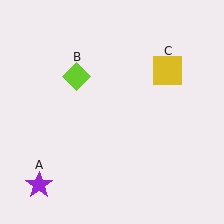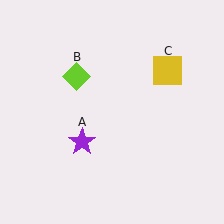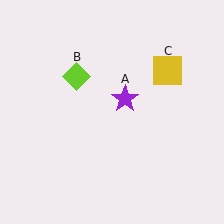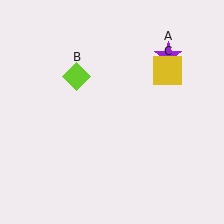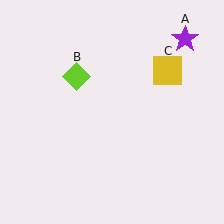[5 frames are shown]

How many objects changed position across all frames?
1 object changed position: purple star (object A).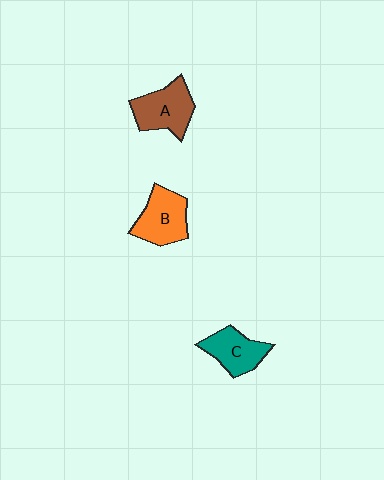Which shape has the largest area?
Shape A (brown).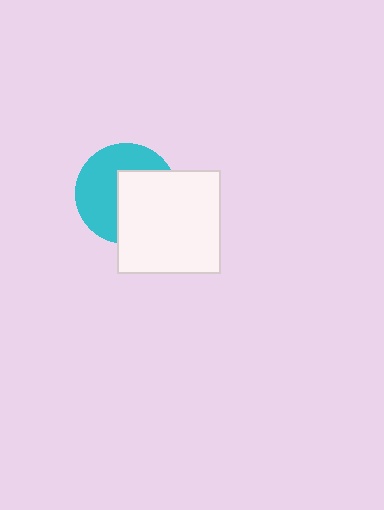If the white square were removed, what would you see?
You would see the complete cyan circle.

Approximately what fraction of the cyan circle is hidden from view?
Roughly 47% of the cyan circle is hidden behind the white square.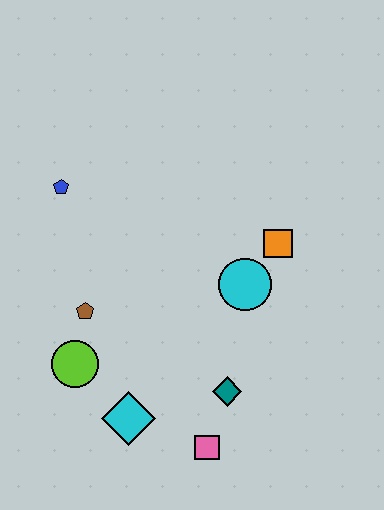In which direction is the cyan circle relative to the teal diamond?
The cyan circle is above the teal diamond.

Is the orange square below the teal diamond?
No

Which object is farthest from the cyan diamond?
The blue pentagon is farthest from the cyan diamond.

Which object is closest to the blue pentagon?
The brown pentagon is closest to the blue pentagon.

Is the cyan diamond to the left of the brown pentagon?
No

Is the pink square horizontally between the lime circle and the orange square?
Yes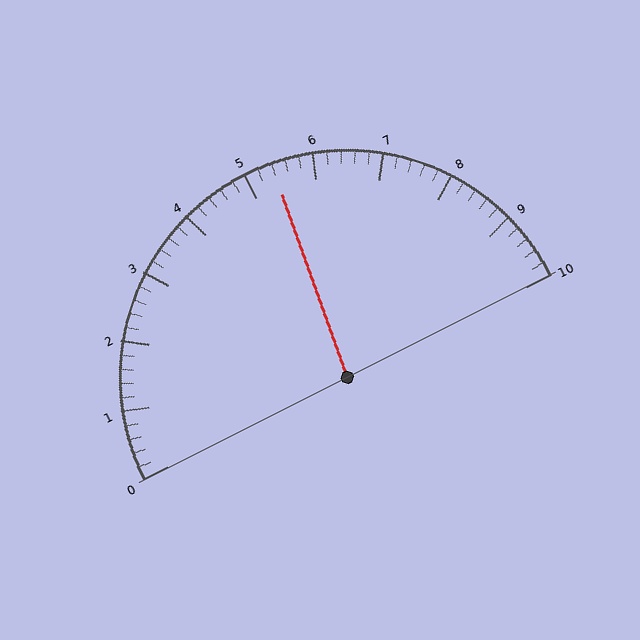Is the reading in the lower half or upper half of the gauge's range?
The reading is in the upper half of the range (0 to 10).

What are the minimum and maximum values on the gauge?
The gauge ranges from 0 to 10.